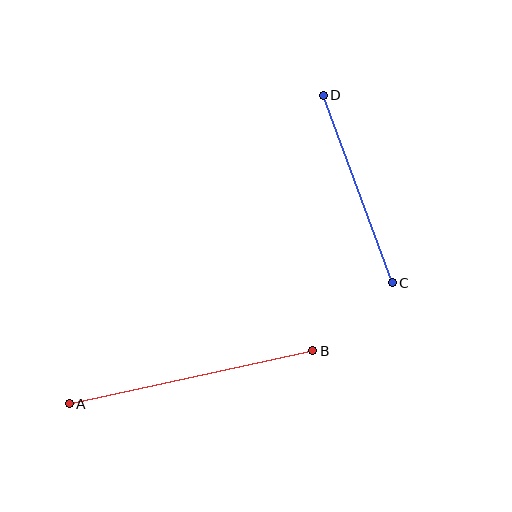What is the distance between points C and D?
The distance is approximately 200 pixels.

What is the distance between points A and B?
The distance is approximately 249 pixels.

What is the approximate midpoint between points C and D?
The midpoint is at approximately (358, 189) pixels.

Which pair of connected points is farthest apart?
Points A and B are farthest apart.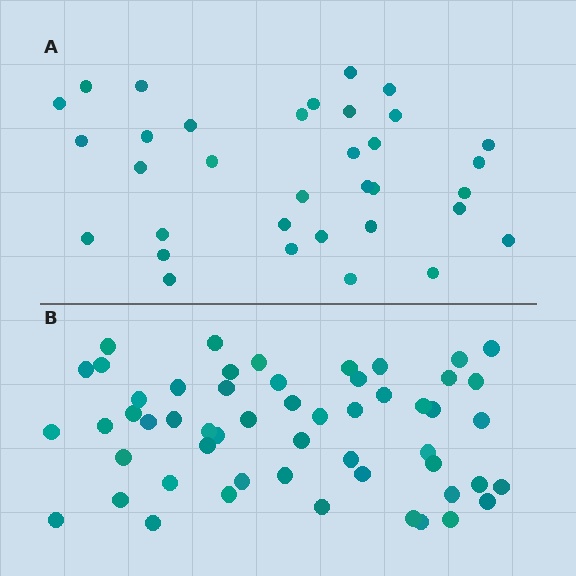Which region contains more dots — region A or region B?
Region B (the bottom region) has more dots.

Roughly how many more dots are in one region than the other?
Region B has approximately 20 more dots than region A.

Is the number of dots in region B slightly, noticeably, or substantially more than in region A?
Region B has substantially more. The ratio is roughly 1.6 to 1.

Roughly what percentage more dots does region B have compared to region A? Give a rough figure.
About 60% more.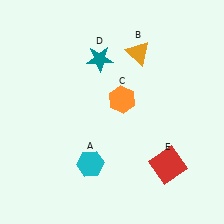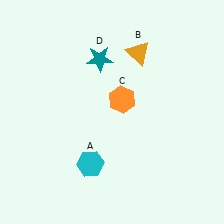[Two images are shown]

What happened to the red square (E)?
The red square (E) was removed in Image 2. It was in the bottom-right area of Image 1.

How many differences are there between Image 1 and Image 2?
There is 1 difference between the two images.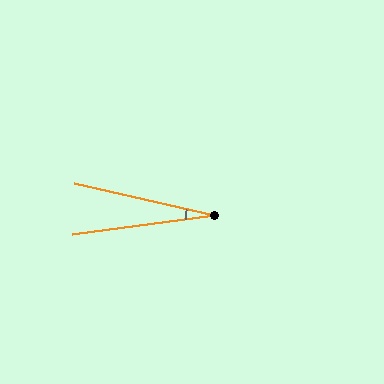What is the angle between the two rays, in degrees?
Approximately 20 degrees.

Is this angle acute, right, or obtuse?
It is acute.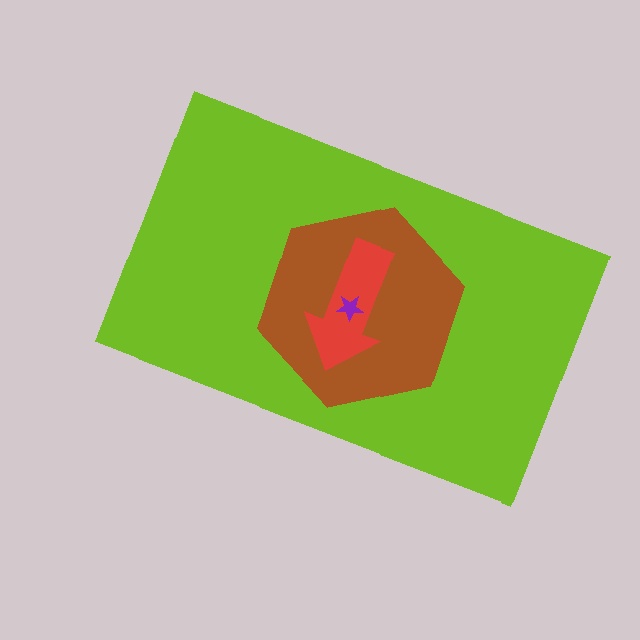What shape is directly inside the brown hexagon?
The red arrow.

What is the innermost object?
The purple star.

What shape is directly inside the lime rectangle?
The brown hexagon.